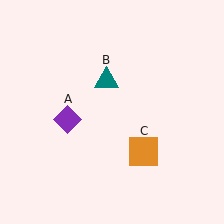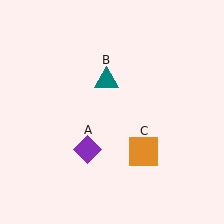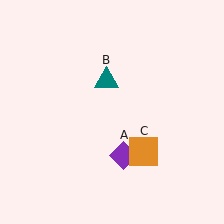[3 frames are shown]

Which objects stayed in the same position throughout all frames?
Teal triangle (object B) and orange square (object C) remained stationary.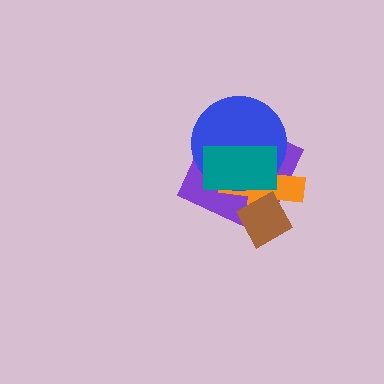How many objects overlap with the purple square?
4 objects overlap with the purple square.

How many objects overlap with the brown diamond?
3 objects overlap with the brown diamond.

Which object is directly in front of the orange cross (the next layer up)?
The brown diamond is directly in front of the orange cross.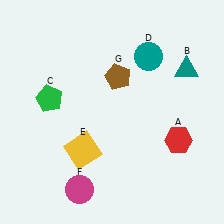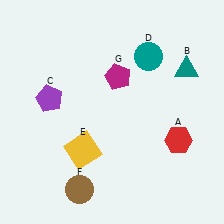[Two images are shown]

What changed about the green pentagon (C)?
In Image 1, C is green. In Image 2, it changed to purple.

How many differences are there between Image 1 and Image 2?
There are 3 differences between the two images.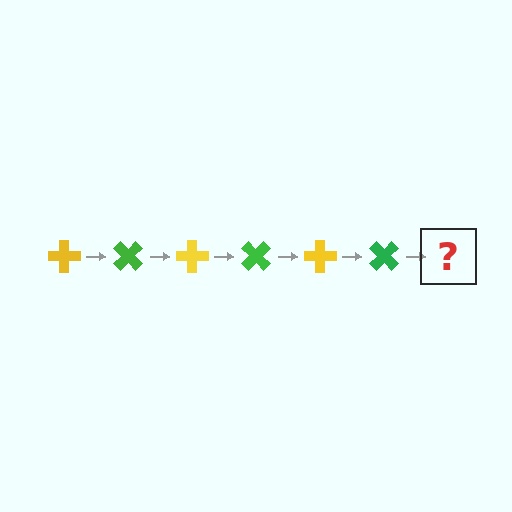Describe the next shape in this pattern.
It should be a yellow cross, rotated 270 degrees from the start.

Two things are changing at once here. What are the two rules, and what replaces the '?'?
The two rules are that it rotates 45 degrees each step and the color cycles through yellow and green. The '?' should be a yellow cross, rotated 270 degrees from the start.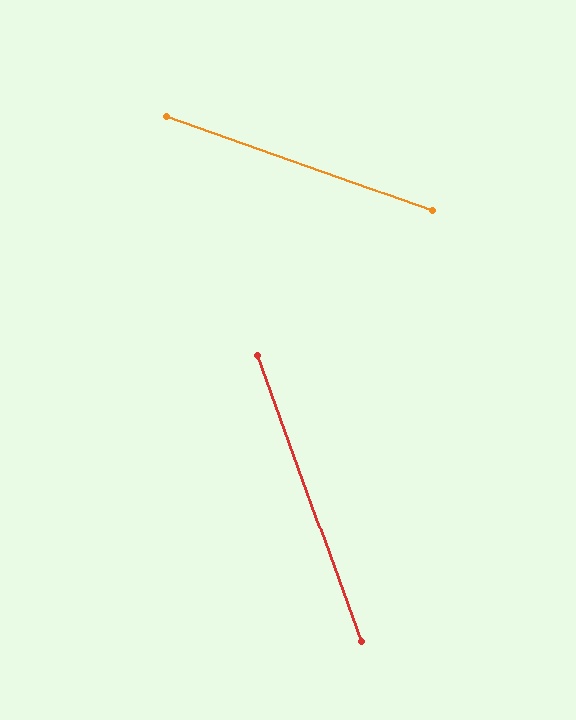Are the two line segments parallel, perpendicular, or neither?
Neither parallel nor perpendicular — they differ by about 51°.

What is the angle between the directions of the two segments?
Approximately 51 degrees.